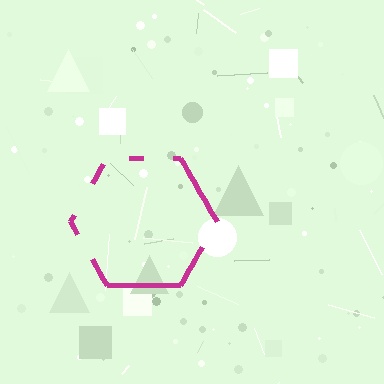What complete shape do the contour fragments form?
The contour fragments form a hexagon.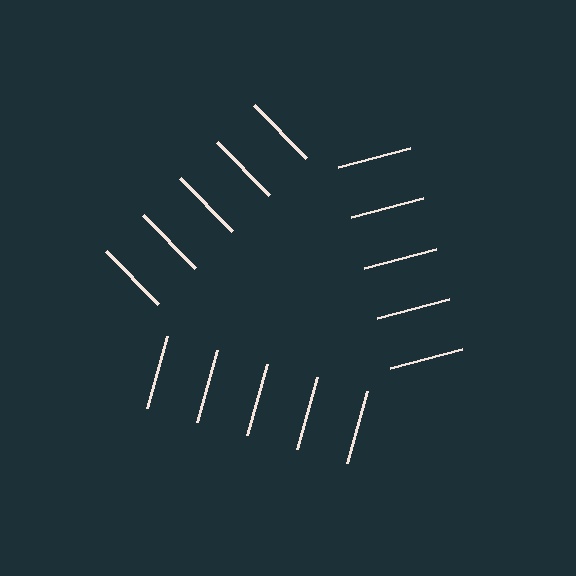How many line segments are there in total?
15 — 5 along each of the 3 edges.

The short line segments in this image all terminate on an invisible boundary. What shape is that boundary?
An illusory triangle — the line segments terminate on its edges but no continuous stroke is drawn.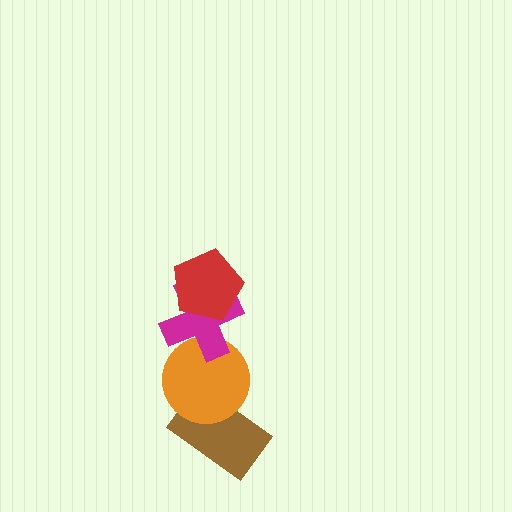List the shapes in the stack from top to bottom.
From top to bottom: the red pentagon, the magenta cross, the orange circle, the brown rectangle.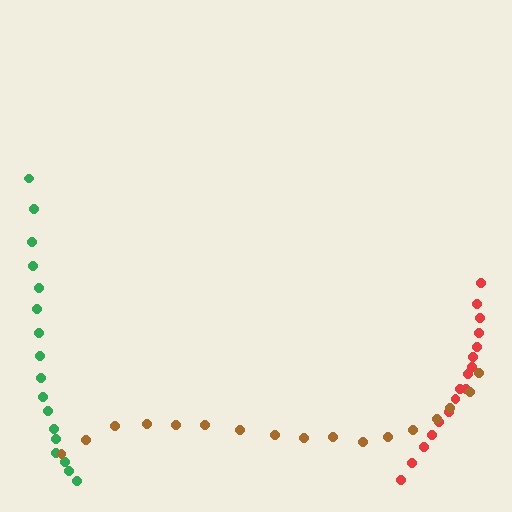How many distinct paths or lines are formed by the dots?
There are 3 distinct paths.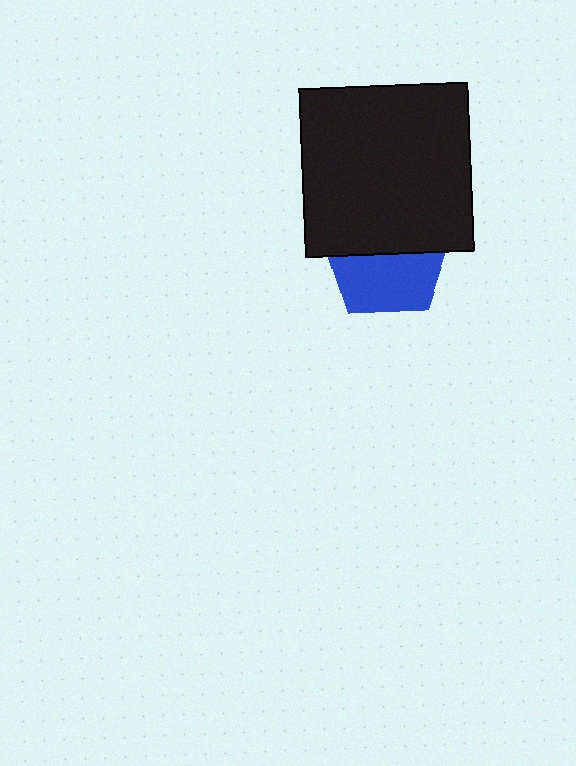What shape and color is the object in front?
The object in front is a black square.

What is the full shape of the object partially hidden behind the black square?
The partially hidden object is a blue pentagon.